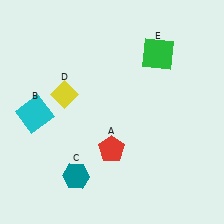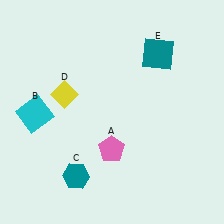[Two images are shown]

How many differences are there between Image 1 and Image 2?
There are 2 differences between the two images.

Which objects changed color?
A changed from red to pink. E changed from green to teal.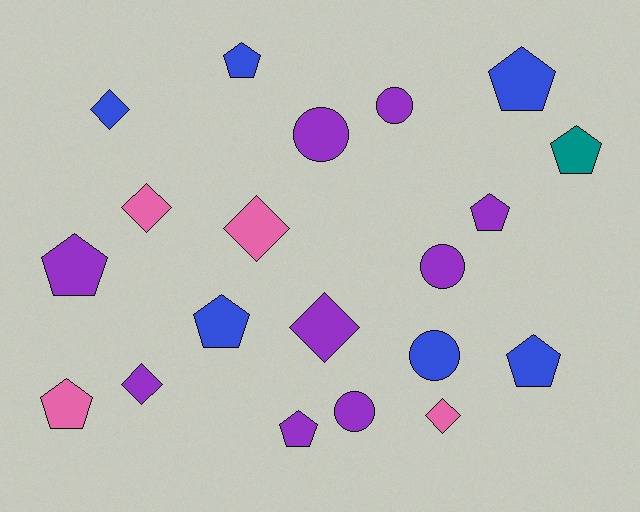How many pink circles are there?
There are no pink circles.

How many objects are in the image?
There are 20 objects.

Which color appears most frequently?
Purple, with 9 objects.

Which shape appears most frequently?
Pentagon, with 9 objects.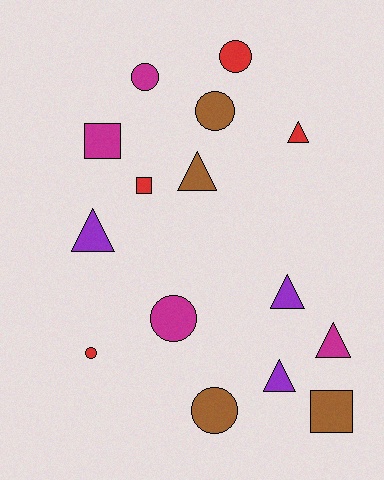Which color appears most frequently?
Brown, with 4 objects.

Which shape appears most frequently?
Triangle, with 6 objects.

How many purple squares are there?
There are no purple squares.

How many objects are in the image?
There are 15 objects.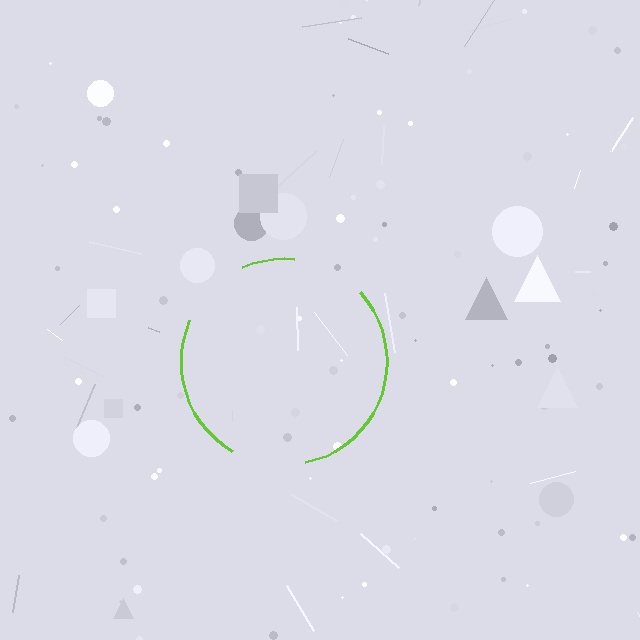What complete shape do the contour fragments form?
The contour fragments form a circle.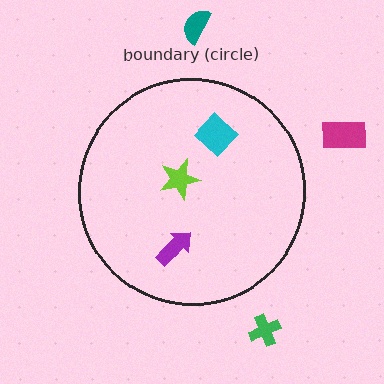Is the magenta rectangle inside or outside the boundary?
Outside.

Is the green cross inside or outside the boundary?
Outside.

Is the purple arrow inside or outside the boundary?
Inside.